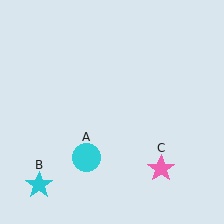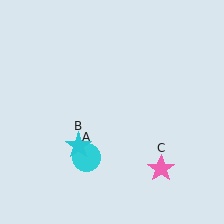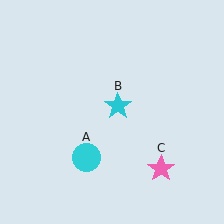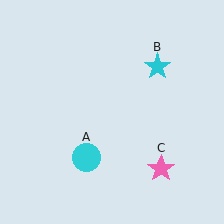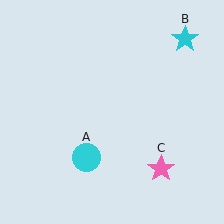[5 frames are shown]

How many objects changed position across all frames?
1 object changed position: cyan star (object B).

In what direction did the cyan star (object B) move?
The cyan star (object B) moved up and to the right.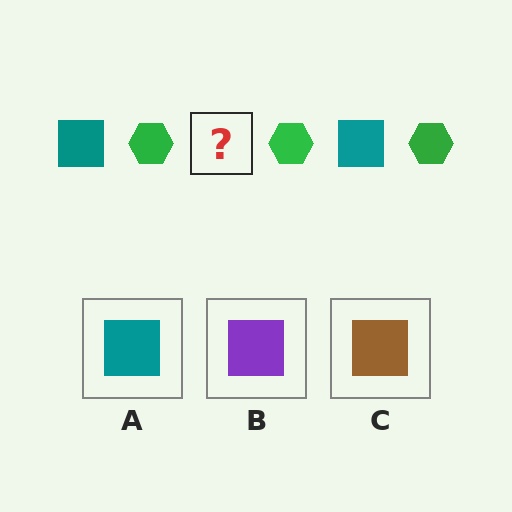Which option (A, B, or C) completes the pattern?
A.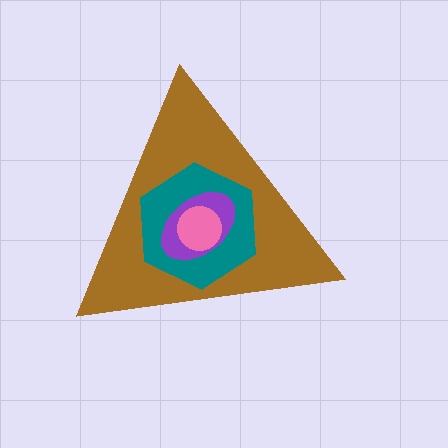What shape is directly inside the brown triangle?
The teal hexagon.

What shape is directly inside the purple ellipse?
The pink circle.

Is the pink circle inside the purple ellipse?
Yes.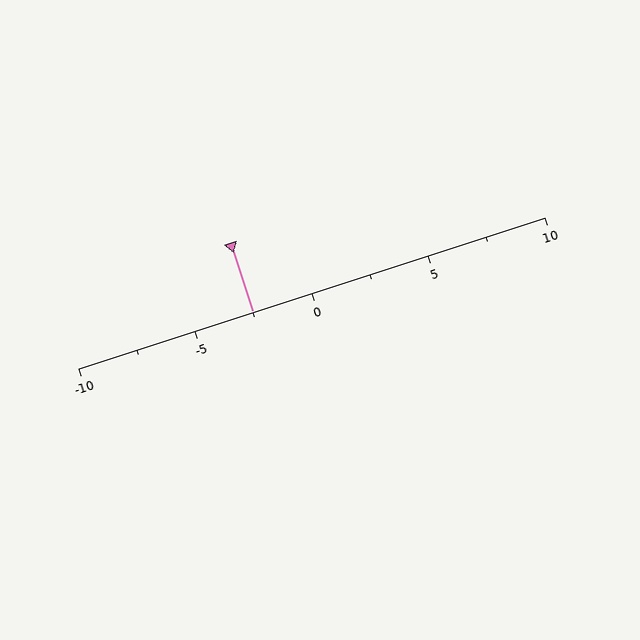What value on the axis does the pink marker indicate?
The marker indicates approximately -2.5.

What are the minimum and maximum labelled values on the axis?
The axis runs from -10 to 10.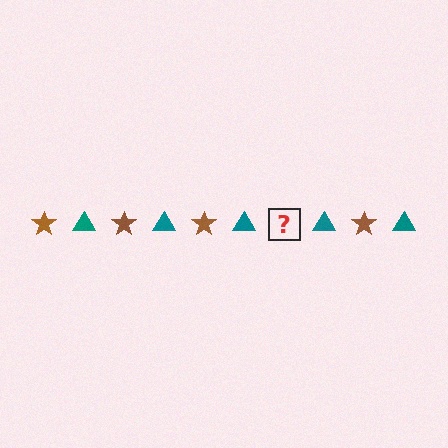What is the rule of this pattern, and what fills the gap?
The rule is that the pattern alternates between brown star and teal triangle. The gap should be filled with a brown star.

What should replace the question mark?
The question mark should be replaced with a brown star.